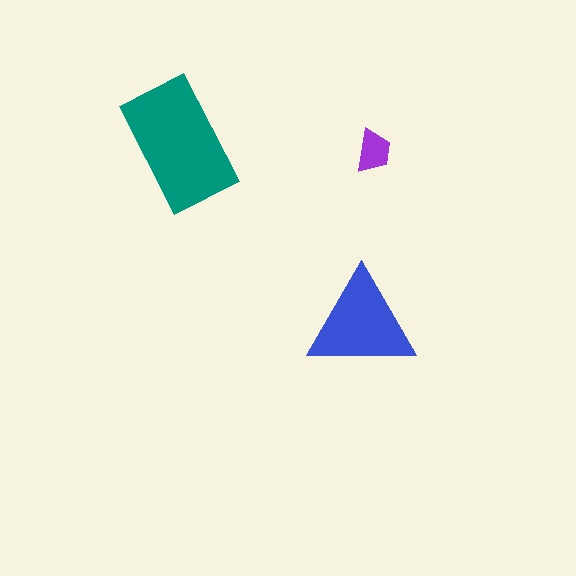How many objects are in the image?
There are 3 objects in the image.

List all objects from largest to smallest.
The teal rectangle, the blue triangle, the purple trapezoid.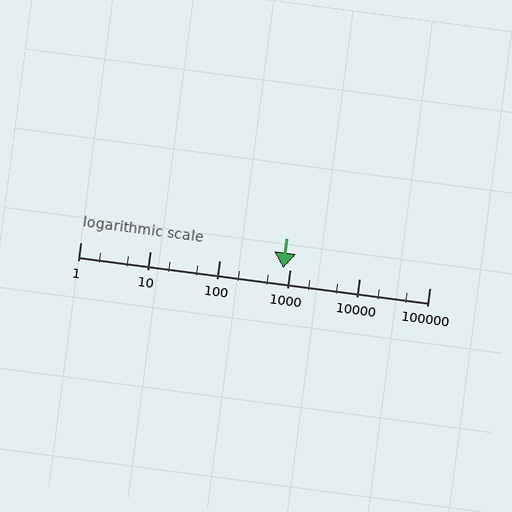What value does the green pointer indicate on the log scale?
The pointer indicates approximately 810.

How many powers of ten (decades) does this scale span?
The scale spans 5 decades, from 1 to 100000.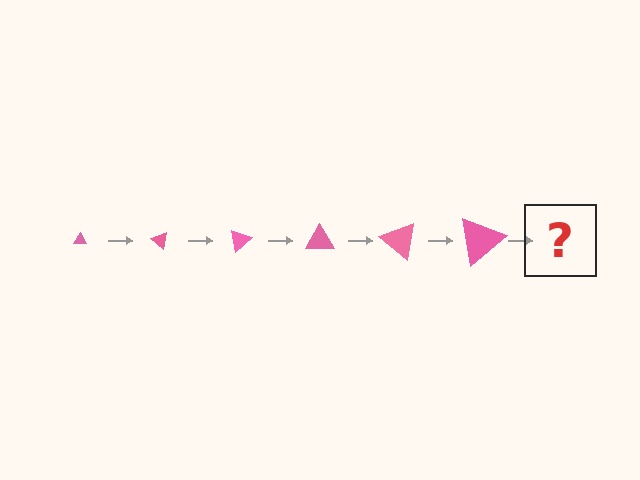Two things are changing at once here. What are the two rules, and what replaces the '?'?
The two rules are that the triangle grows larger each step and it rotates 40 degrees each step. The '?' should be a triangle, larger than the previous one and rotated 240 degrees from the start.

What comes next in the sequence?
The next element should be a triangle, larger than the previous one and rotated 240 degrees from the start.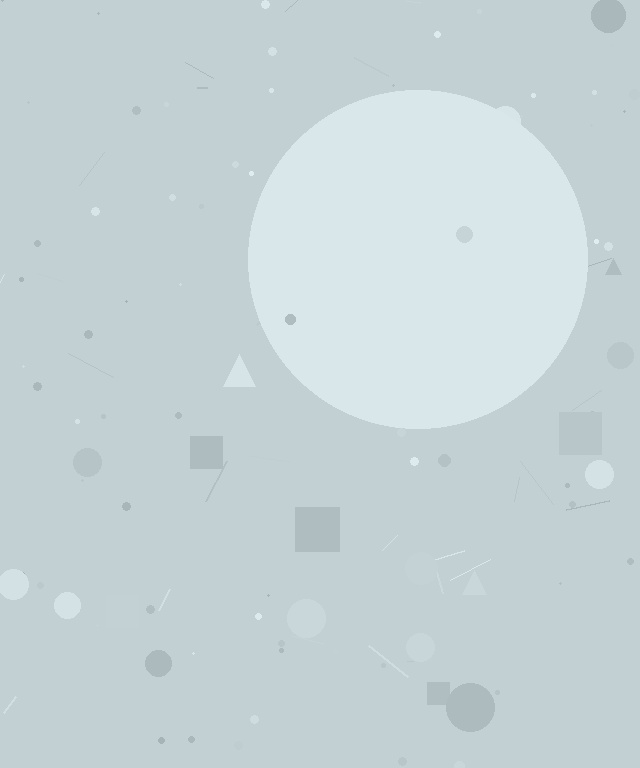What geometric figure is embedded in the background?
A circle is embedded in the background.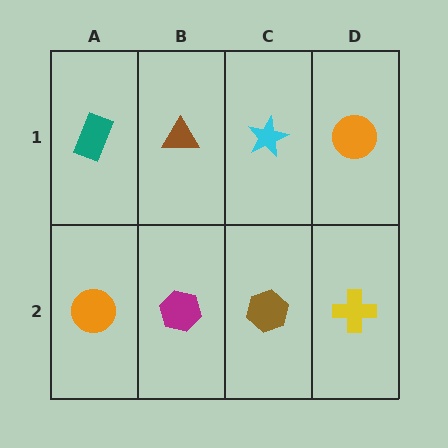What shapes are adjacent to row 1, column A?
An orange circle (row 2, column A), a brown triangle (row 1, column B).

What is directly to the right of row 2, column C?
A yellow cross.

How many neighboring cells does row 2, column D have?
2.